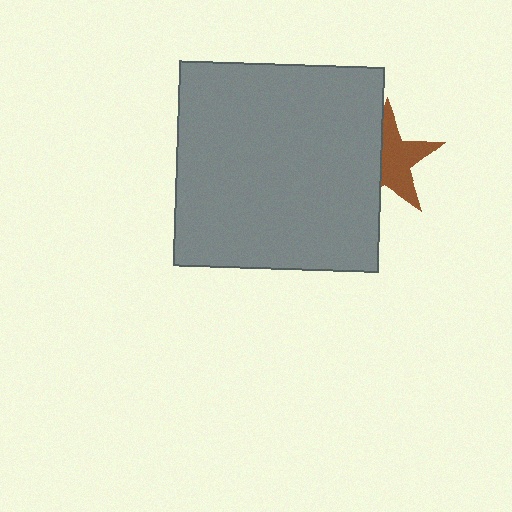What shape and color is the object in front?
The object in front is a gray square.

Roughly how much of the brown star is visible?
About half of it is visible (roughly 56%).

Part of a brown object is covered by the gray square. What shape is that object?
It is a star.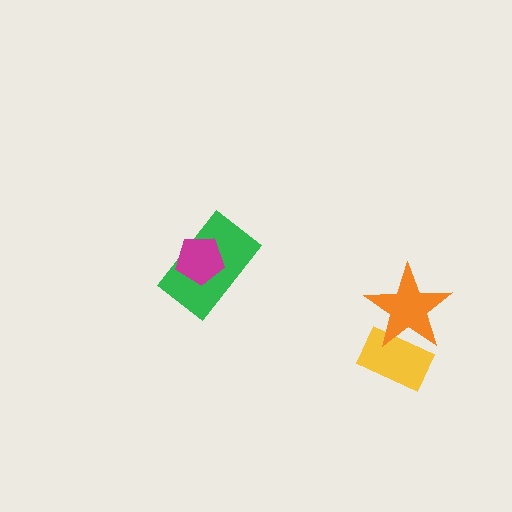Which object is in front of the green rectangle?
The magenta pentagon is in front of the green rectangle.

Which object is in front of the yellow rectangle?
The orange star is in front of the yellow rectangle.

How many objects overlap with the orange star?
1 object overlaps with the orange star.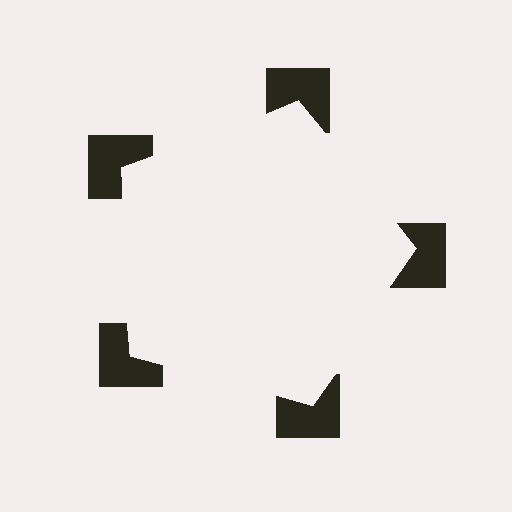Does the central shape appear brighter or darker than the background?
It typically appears slightly brighter than the background, even though no actual brightness change is drawn.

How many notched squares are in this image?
There are 5 — one at each vertex of the illusory pentagon.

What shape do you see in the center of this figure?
An illusory pentagon — its edges are inferred from the aligned wedge cuts in the notched squares, not physically drawn.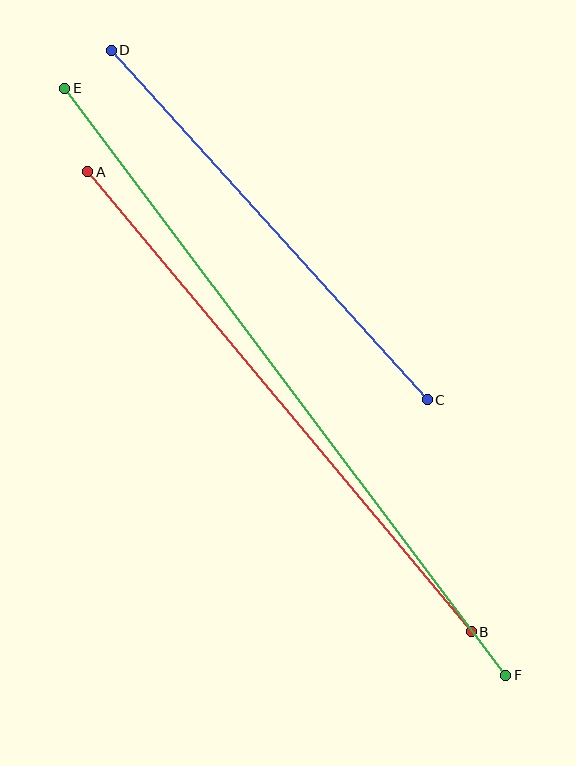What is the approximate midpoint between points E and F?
The midpoint is at approximately (285, 382) pixels.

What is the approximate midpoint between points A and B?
The midpoint is at approximately (280, 402) pixels.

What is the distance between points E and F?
The distance is approximately 734 pixels.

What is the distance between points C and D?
The distance is approximately 471 pixels.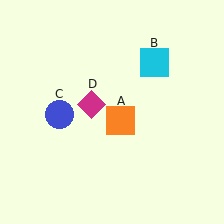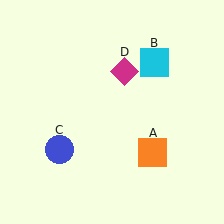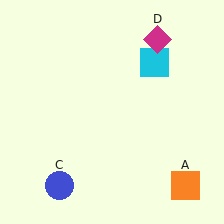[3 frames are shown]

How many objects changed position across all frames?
3 objects changed position: orange square (object A), blue circle (object C), magenta diamond (object D).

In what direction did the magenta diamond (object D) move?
The magenta diamond (object D) moved up and to the right.